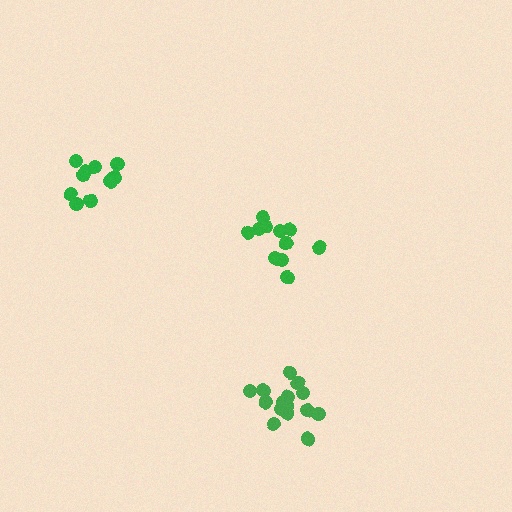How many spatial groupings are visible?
There are 3 spatial groupings.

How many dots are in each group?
Group 1: 12 dots, Group 2: 11 dots, Group 3: 17 dots (40 total).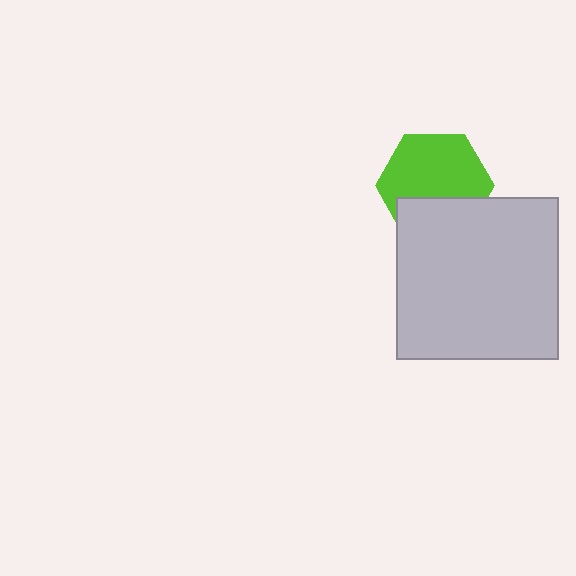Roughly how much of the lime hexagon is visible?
Most of it is visible (roughly 66%).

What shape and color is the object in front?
The object in front is a light gray square.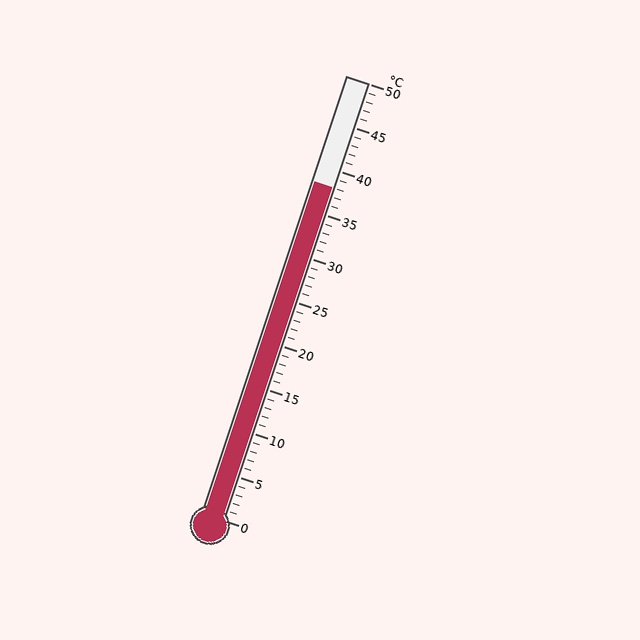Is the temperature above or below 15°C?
The temperature is above 15°C.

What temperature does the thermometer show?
The thermometer shows approximately 38°C.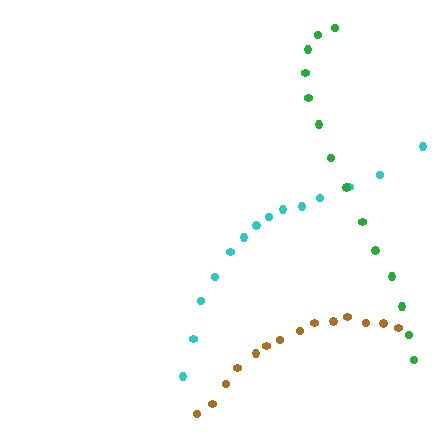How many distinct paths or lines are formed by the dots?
There are 3 distinct paths.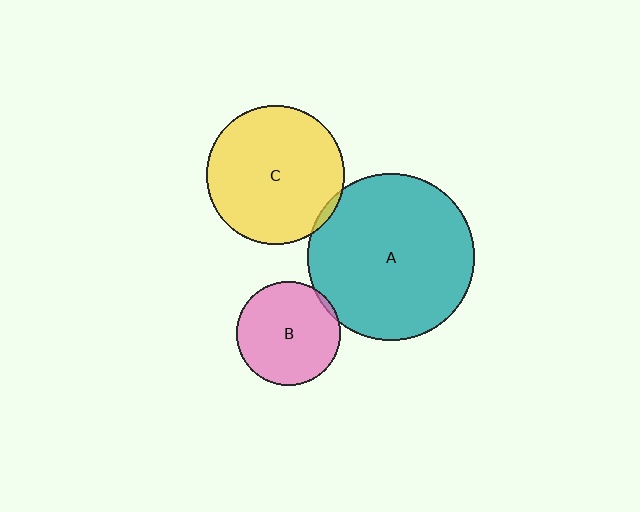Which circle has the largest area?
Circle A (teal).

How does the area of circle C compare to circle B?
Approximately 1.8 times.